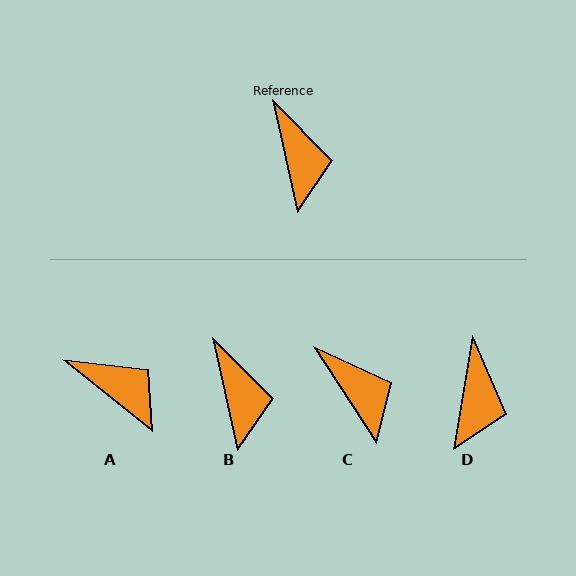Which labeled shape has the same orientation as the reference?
B.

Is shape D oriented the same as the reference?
No, it is off by about 22 degrees.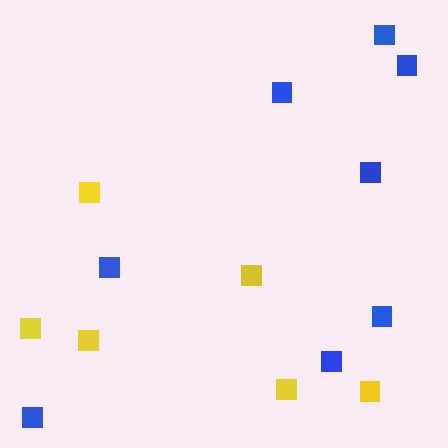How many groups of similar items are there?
There are 2 groups: one group of yellow squares (6) and one group of blue squares (8).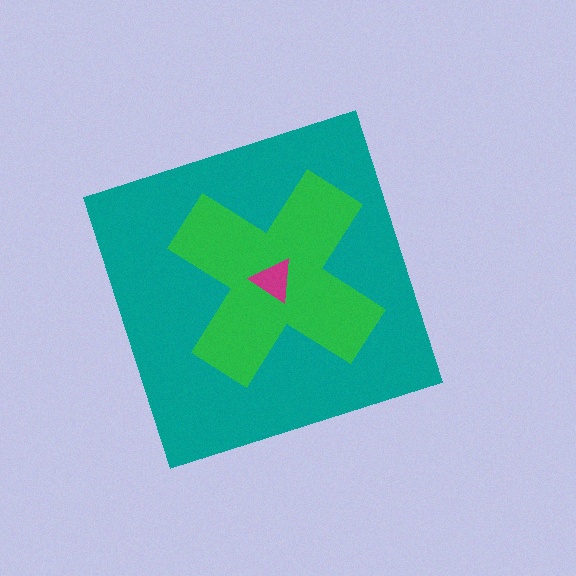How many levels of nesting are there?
3.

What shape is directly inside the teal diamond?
The green cross.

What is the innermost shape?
The magenta triangle.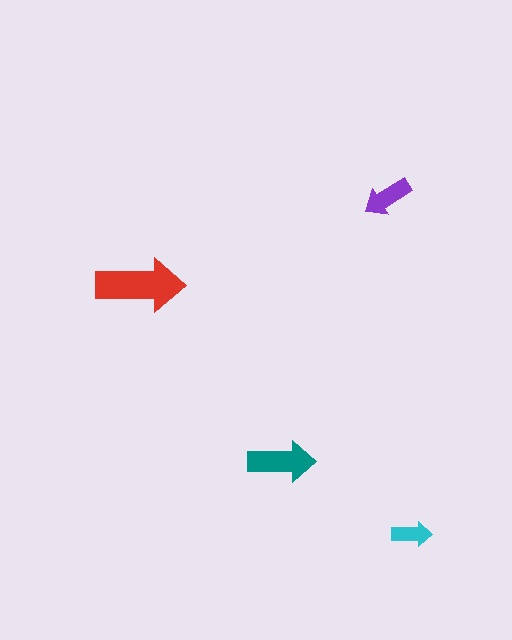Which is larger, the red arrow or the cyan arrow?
The red one.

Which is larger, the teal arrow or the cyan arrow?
The teal one.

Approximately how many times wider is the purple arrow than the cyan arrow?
About 1.5 times wider.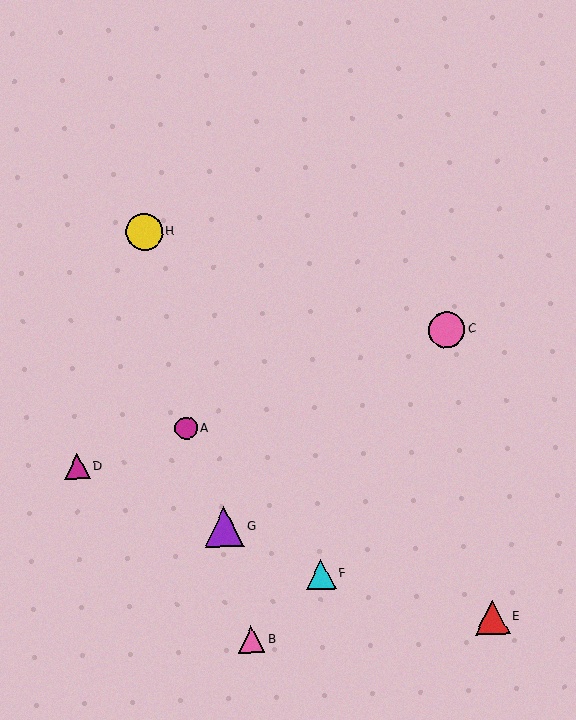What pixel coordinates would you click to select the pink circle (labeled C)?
Click at (447, 330) to select the pink circle C.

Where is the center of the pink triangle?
The center of the pink triangle is at (251, 639).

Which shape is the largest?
The purple triangle (labeled G) is the largest.